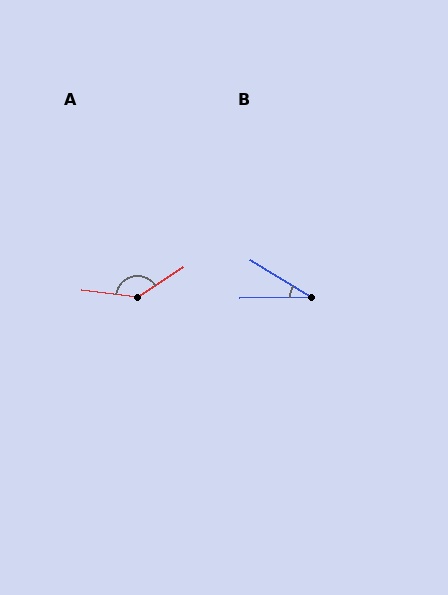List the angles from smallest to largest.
B (32°), A (139°).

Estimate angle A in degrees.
Approximately 139 degrees.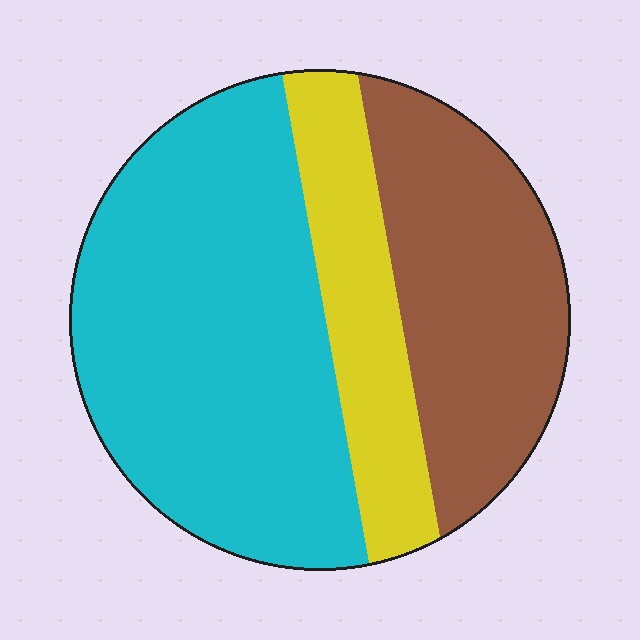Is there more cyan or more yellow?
Cyan.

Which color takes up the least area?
Yellow, at roughly 20%.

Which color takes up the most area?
Cyan, at roughly 50%.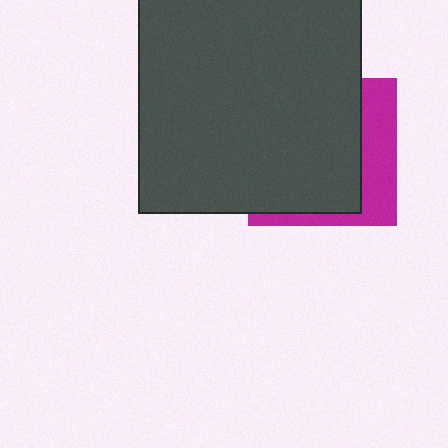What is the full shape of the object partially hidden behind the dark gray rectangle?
The partially hidden object is a magenta square.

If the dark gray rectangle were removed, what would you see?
You would see the complete magenta square.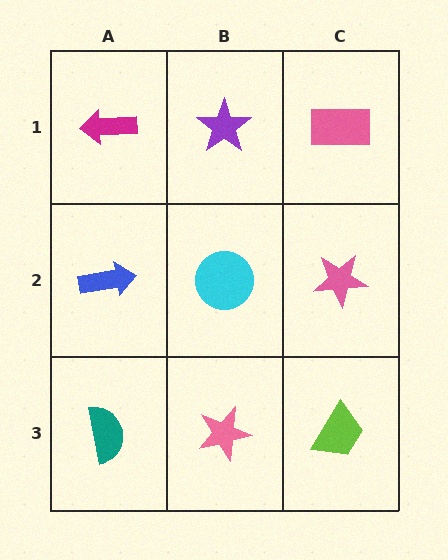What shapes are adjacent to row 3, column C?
A pink star (row 2, column C), a pink star (row 3, column B).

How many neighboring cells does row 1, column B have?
3.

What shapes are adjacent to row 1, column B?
A cyan circle (row 2, column B), a magenta arrow (row 1, column A), a pink rectangle (row 1, column C).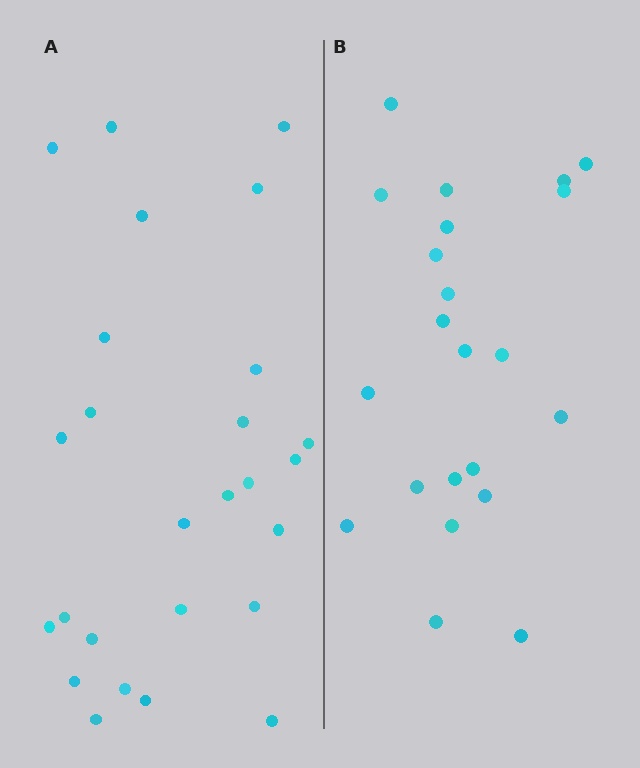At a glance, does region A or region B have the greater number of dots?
Region A (the left region) has more dots.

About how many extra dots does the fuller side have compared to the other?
Region A has about 4 more dots than region B.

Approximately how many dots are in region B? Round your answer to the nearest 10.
About 20 dots. (The exact count is 22, which rounds to 20.)